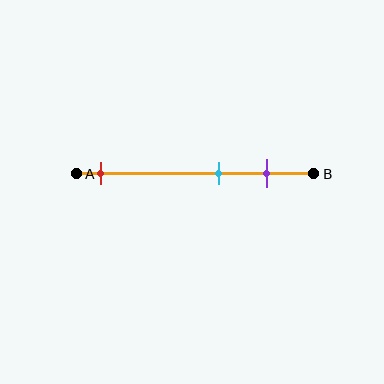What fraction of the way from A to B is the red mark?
The red mark is approximately 10% (0.1) of the way from A to B.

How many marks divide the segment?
There are 3 marks dividing the segment.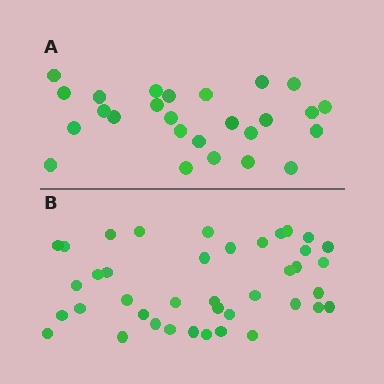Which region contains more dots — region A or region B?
Region B (the bottom region) has more dots.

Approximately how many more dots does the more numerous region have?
Region B has approximately 15 more dots than region A.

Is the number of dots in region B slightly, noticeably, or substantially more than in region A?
Region B has substantially more. The ratio is roughly 1.5 to 1.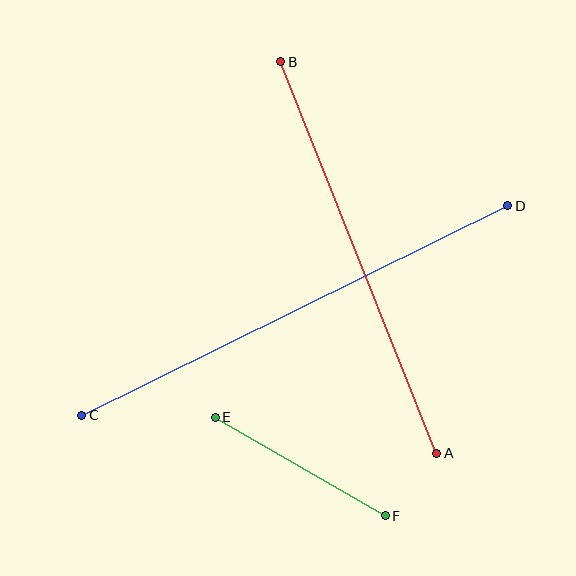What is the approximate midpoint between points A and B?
The midpoint is at approximately (359, 258) pixels.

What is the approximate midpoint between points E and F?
The midpoint is at approximately (300, 466) pixels.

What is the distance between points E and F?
The distance is approximately 196 pixels.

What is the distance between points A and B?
The distance is approximately 422 pixels.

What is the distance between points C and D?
The distance is approximately 475 pixels.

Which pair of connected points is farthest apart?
Points C and D are farthest apart.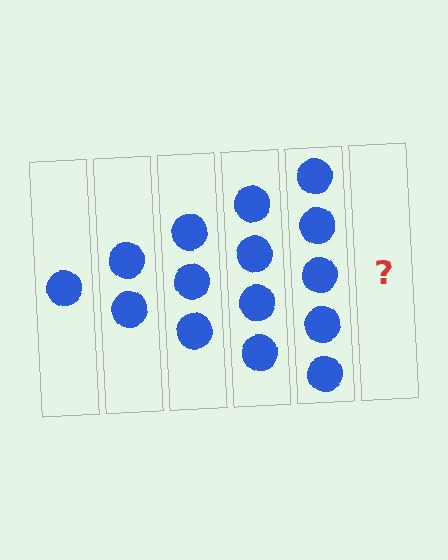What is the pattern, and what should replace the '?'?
The pattern is that each step adds one more circle. The '?' should be 6 circles.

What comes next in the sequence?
The next element should be 6 circles.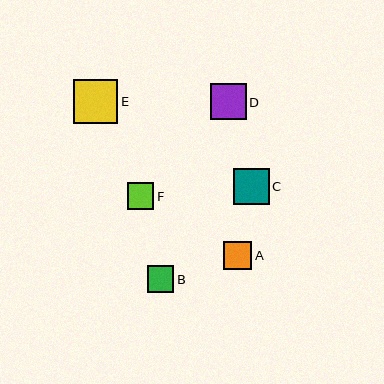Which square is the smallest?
Square B is the smallest with a size of approximately 27 pixels.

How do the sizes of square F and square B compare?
Square F and square B are approximately the same size.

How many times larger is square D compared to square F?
Square D is approximately 1.3 times the size of square F.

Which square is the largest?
Square E is the largest with a size of approximately 44 pixels.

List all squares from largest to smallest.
From largest to smallest: E, D, C, A, F, B.